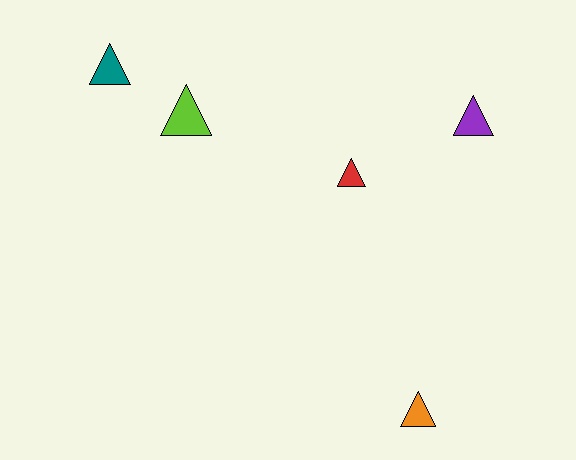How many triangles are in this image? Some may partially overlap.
There are 5 triangles.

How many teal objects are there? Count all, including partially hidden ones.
There is 1 teal object.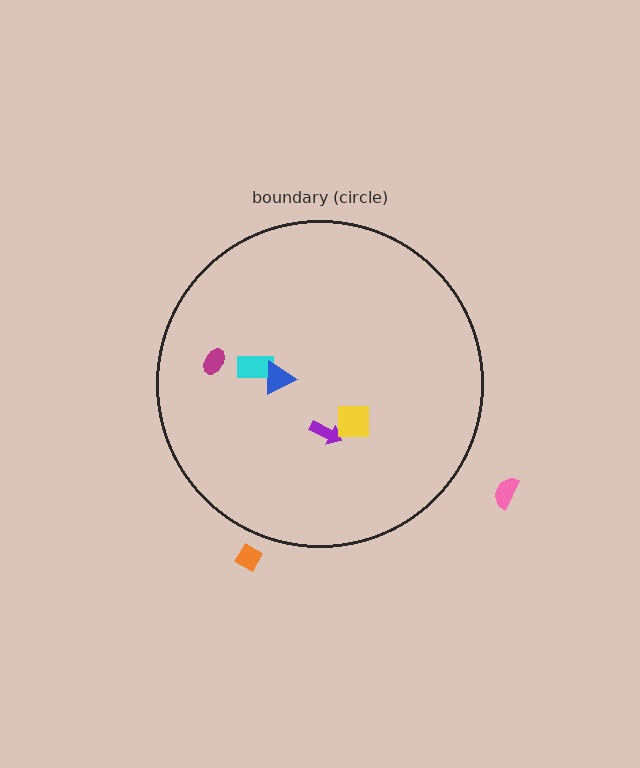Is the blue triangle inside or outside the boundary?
Inside.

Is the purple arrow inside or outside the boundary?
Inside.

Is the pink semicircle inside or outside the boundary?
Outside.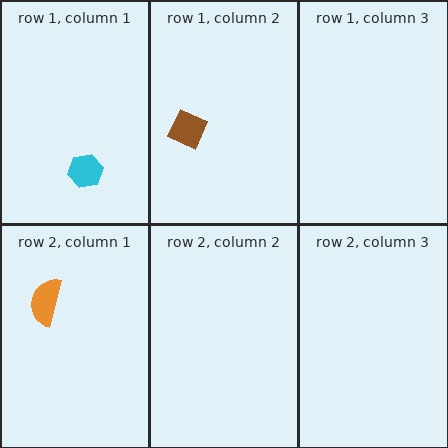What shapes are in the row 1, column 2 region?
The brown diamond.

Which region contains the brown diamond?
The row 1, column 2 region.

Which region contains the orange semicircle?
The row 2, column 1 region.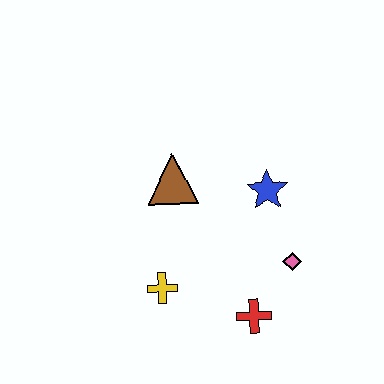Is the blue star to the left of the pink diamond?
Yes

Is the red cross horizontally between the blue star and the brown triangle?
Yes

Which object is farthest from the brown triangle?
The red cross is farthest from the brown triangle.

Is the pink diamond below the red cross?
No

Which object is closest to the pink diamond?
The red cross is closest to the pink diamond.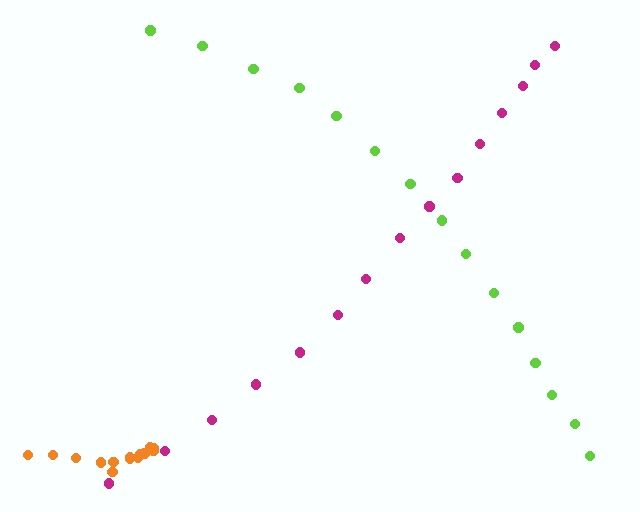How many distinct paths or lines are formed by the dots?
There are 3 distinct paths.